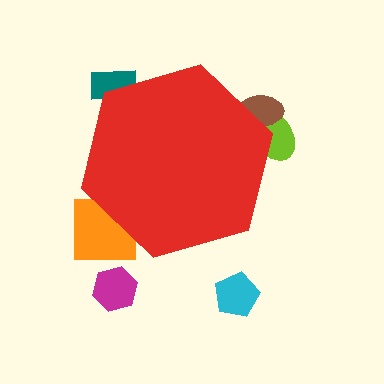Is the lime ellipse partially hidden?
Yes, the lime ellipse is partially hidden behind the red hexagon.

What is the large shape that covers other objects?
A red hexagon.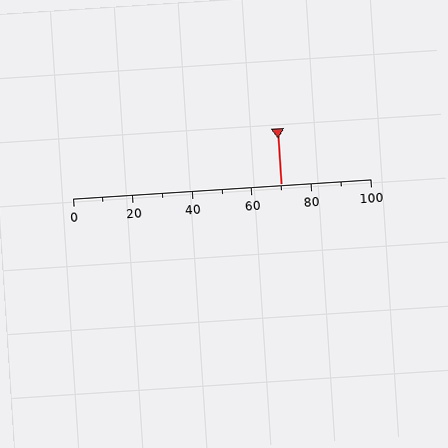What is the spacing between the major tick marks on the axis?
The major ticks are spaced 20 apart.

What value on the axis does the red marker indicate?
The marker indicates approximately 70.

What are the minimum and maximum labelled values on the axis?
The axis runs from 0 to 100.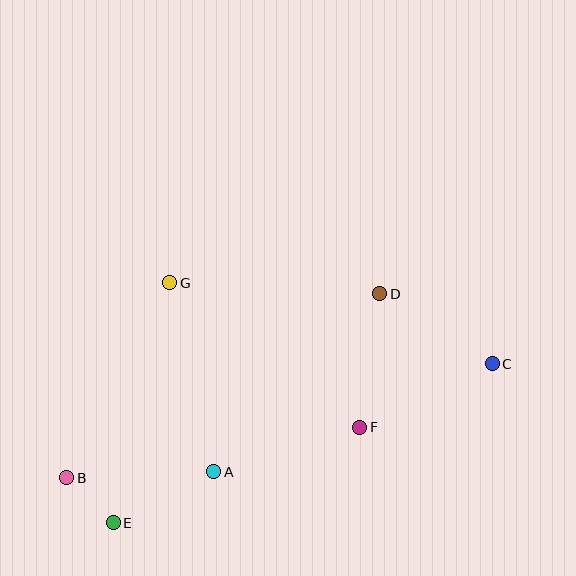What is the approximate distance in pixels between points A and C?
The distance between A and C is approximately 299 pixels.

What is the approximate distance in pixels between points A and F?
The distance between A and F is approximately 153 pixels.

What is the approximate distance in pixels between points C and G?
The distance between C and G is approximately 332 pixels.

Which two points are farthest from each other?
Points B and C are farthest from each other.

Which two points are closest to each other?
Points B and E are closest to each other.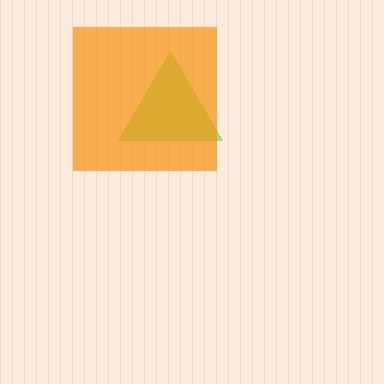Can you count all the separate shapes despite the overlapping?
Yes, there are 2 separate shapes.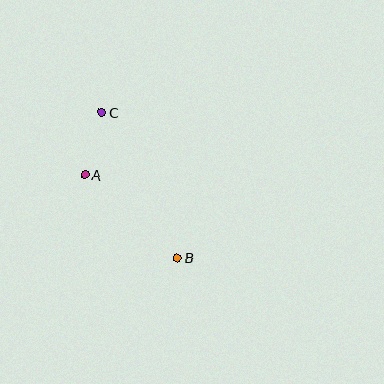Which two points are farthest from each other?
Points B and C are farthest from each other.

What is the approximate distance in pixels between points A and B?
The distance between A and B is approximately 124 pixels.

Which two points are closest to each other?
Points A and C are closest to each other.